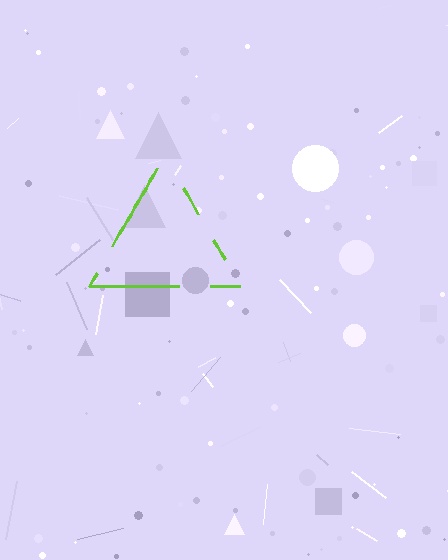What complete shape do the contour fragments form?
The contour fragments form a triangle.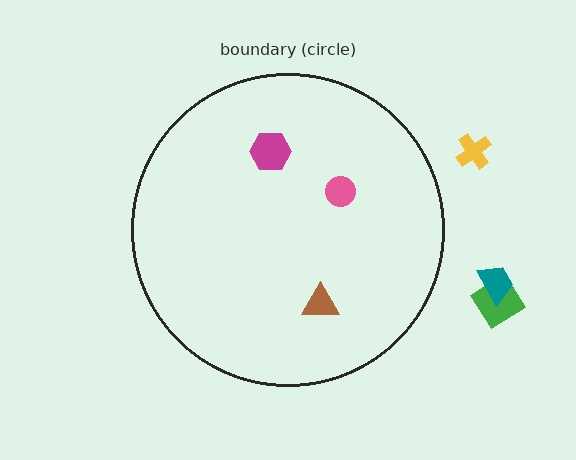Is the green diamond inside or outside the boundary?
Outside.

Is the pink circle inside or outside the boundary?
Inside.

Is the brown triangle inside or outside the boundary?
Inside.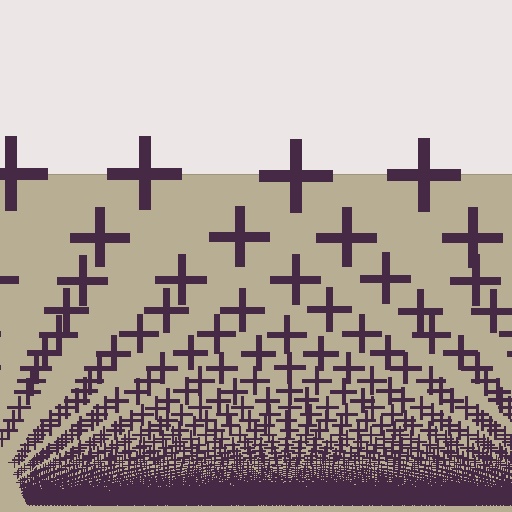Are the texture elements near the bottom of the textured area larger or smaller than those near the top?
Smaller. The gradient is inverted — elements near the bottom are smaller and denser.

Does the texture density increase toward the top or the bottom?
Density increases toward the bottom.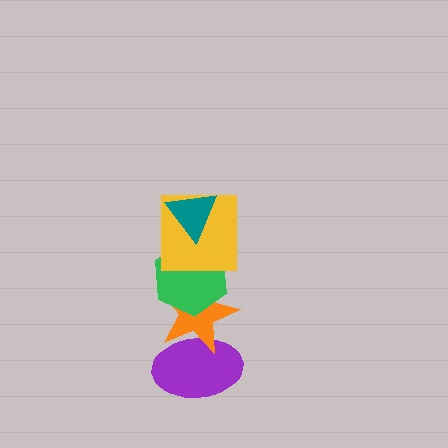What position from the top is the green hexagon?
The green hexagon is 3rd from the top.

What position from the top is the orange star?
The orange star is 4th from the top.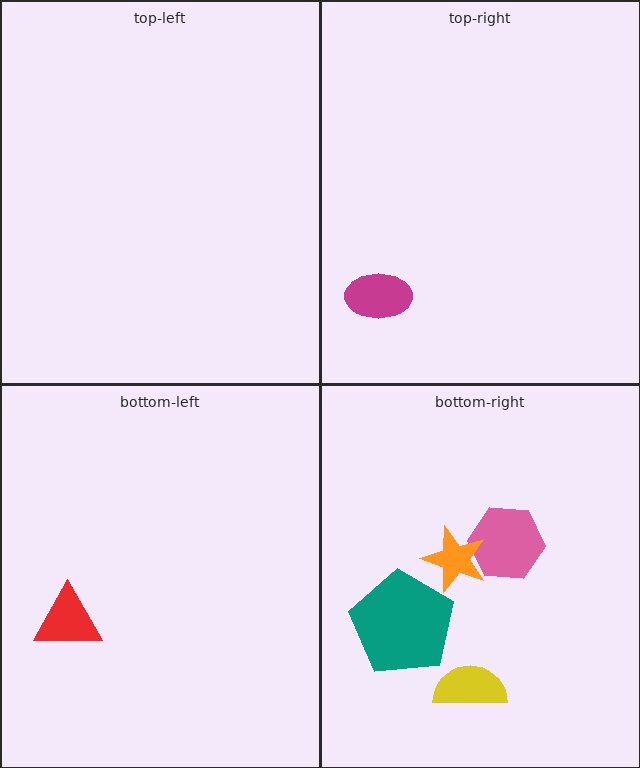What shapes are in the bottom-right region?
The pink hexagon, the teal pentagon, the yellow semicircle, the orange star.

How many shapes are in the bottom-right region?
4.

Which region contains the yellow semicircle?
The bottom-right region.